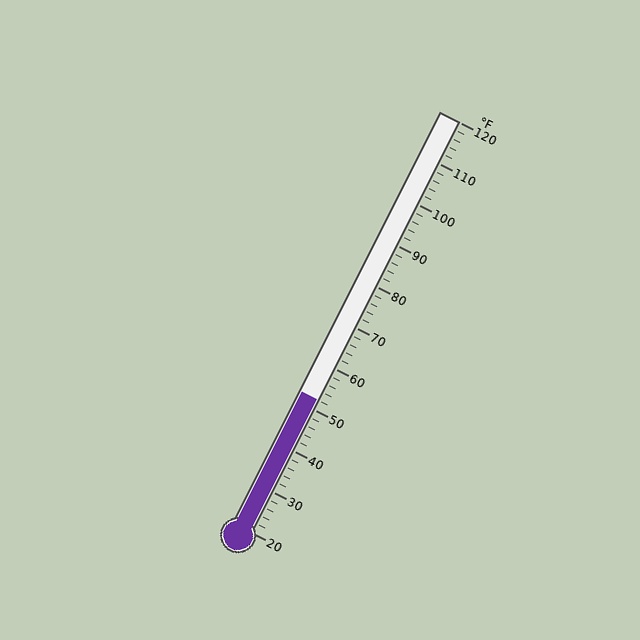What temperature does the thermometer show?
The thermometer shows approximately 52°F.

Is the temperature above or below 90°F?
The temperature is below 90°F.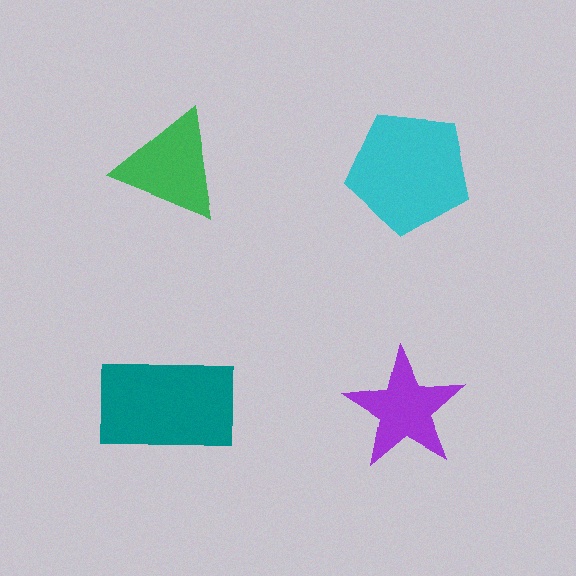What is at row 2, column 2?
A purple star.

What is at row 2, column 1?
A teal rectangle.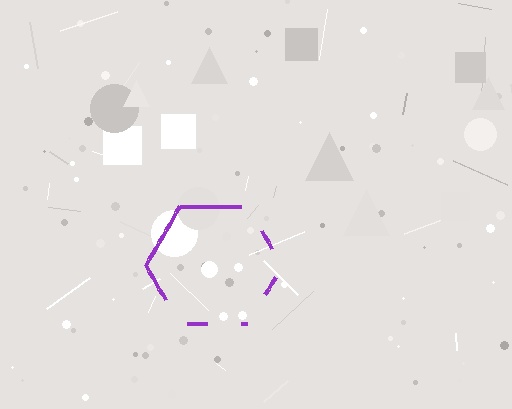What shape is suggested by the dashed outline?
The dashed outline suggests a hexagon.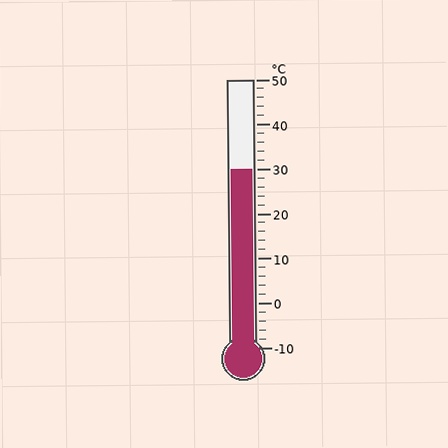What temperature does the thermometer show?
The thermometer shows approximately 30°C.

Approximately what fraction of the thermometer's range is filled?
The thermometer is filled to approximately 65% of its range.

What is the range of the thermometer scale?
The thermometer scale ranges from -10°C to 50°C.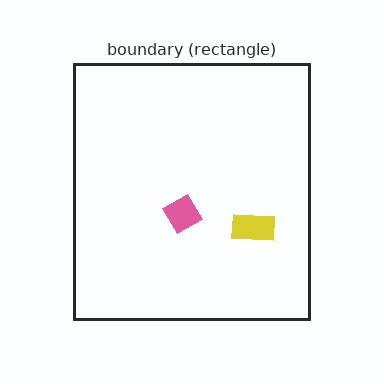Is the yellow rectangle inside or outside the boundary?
Inside.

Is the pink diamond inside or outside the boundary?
Inside.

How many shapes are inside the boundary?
2 inside, 0 outside.